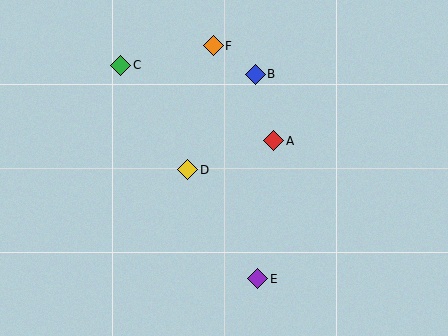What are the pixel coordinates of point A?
Point A is at (274, 141).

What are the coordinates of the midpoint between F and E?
The midpoint between F and E is at (236, 162).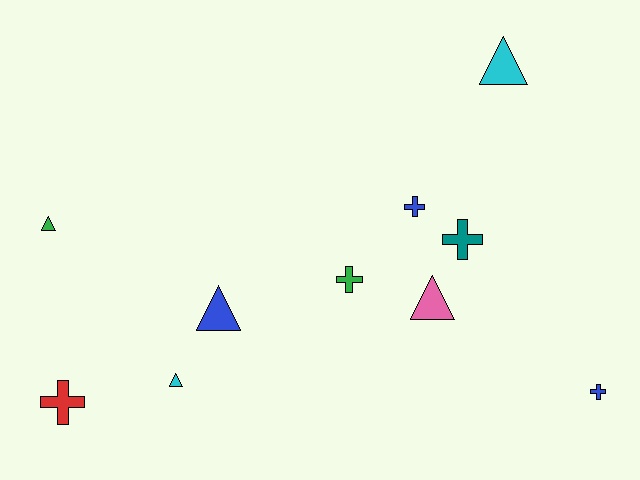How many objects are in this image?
There are 10 objects.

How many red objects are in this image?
There is 1 red object.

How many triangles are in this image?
There are 5 triangles.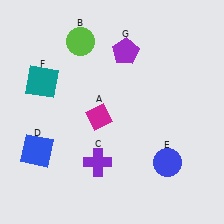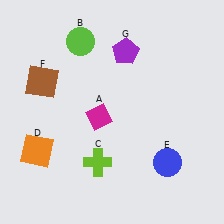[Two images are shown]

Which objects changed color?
C changed from purple to lime. D changed from blue to orange. F changed from teal to brown.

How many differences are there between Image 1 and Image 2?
There are 3 differences between the two images.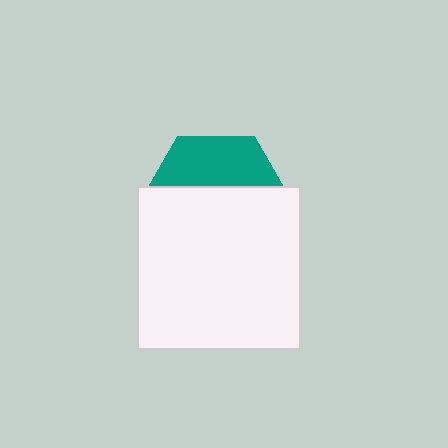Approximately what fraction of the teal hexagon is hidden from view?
Roughly 66% of the teal hexagon is hidden behind the white square.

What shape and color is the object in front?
The object in front is a white square.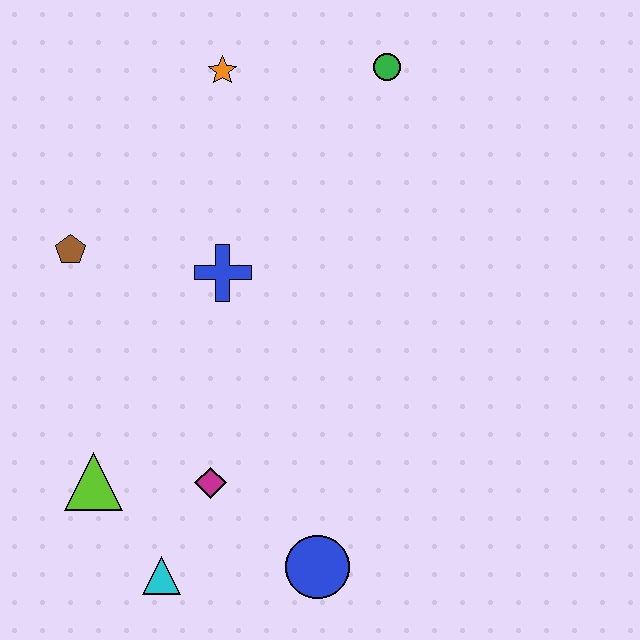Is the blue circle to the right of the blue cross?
Yes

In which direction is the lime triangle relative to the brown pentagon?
The lime triangle is below the brown pentagon.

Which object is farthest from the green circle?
The cyan triangle is farthest from the green circle.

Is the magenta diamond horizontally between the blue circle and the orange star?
No